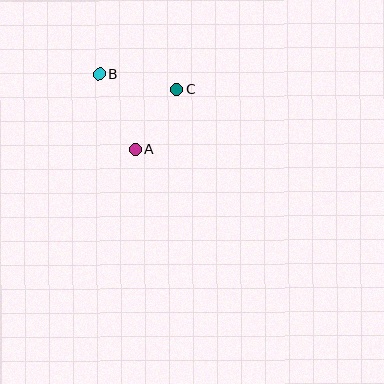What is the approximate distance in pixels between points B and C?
The distance between B and C is approximately 79 pixels.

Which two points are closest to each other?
Points A and C are closest to each other.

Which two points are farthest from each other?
Points A and B are farthest from each other.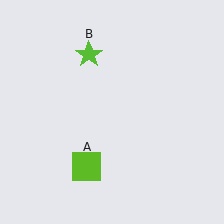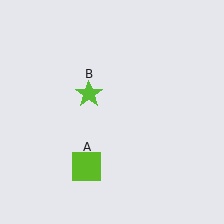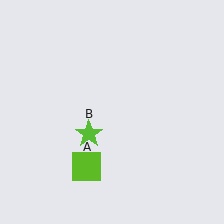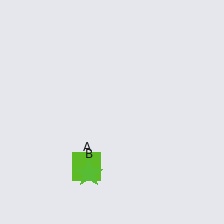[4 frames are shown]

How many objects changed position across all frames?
1 object changed position: lime star (object B).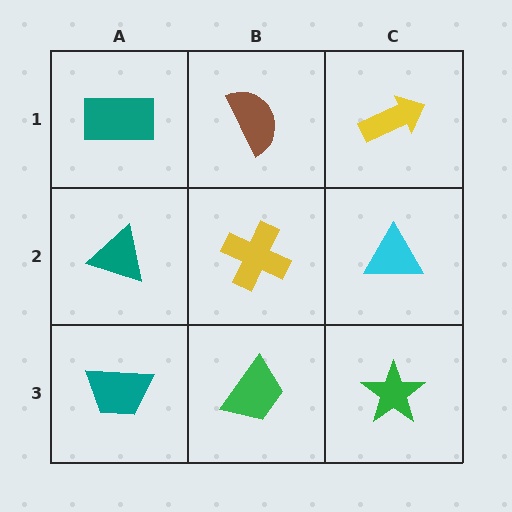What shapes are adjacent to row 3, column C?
A cyan triangle (row 2, column C), a green trapezoid (row 3, column B).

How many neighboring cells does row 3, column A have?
2.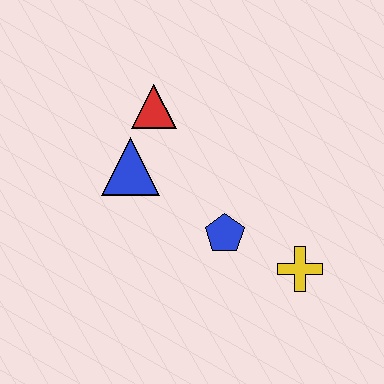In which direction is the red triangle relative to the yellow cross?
The red triangle is above the yellow cross.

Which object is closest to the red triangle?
The blue triangle is closest to the red triangle.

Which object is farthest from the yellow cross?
The red triangle is farthest from the yellow cross.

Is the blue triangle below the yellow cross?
No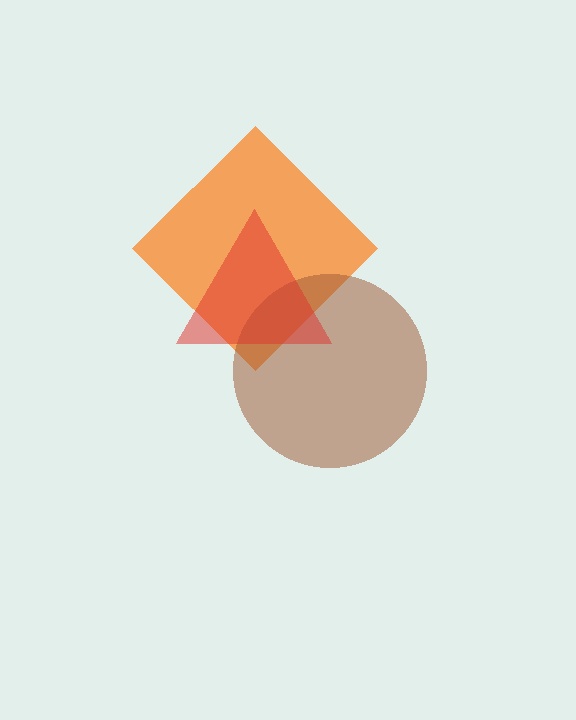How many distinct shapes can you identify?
There are 3 distinct shapes: an orange diamond, a brown circle, a red triangle.